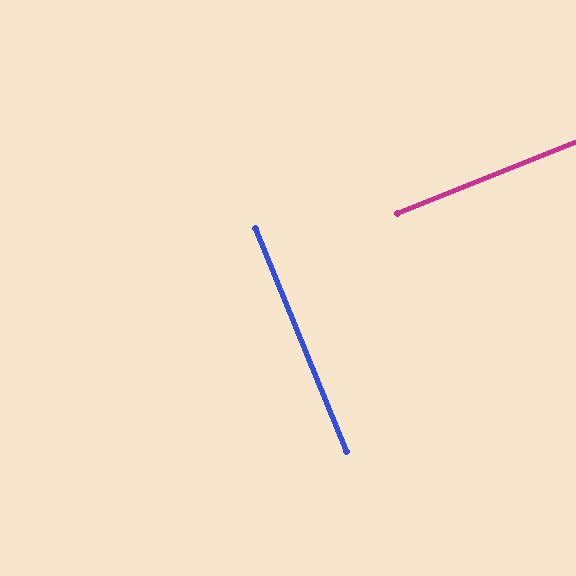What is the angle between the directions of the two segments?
Approximately 90 degrees.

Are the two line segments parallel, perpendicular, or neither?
Perpendicular — they meet at approximately 90°.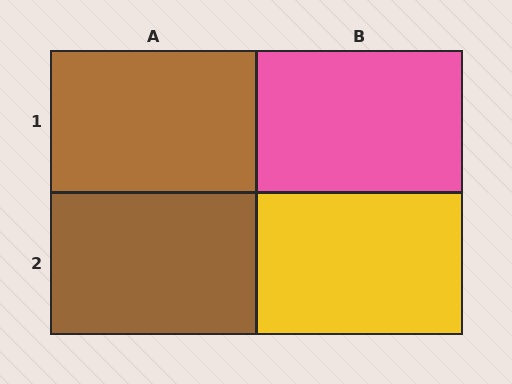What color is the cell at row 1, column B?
Pink.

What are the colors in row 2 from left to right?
Brown, yellow.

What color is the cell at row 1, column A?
Brown.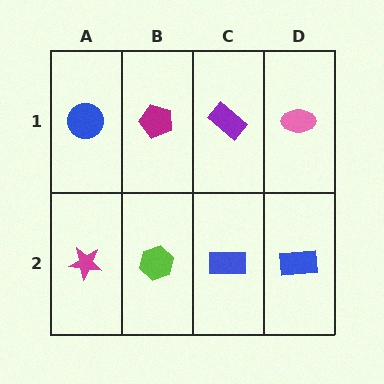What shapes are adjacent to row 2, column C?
A purple rectangle (row 1, column C), a lime hexagon (row 2, column B), a blue rectangle (row 2, column D).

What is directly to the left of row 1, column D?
A purple rectangle.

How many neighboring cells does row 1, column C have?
3.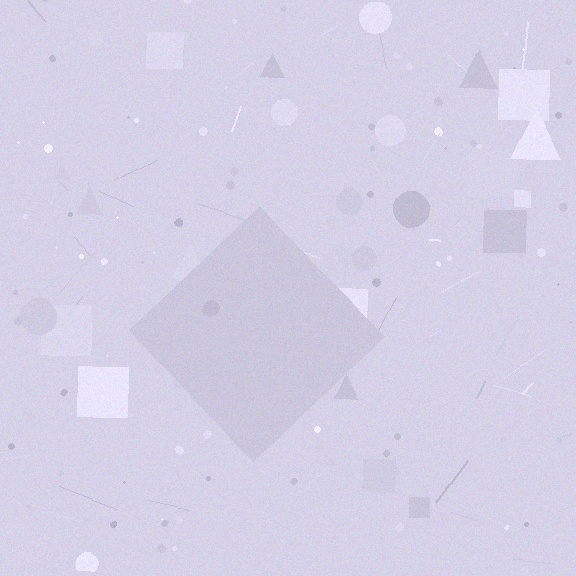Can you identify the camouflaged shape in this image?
The camouflaged shape is a diamond.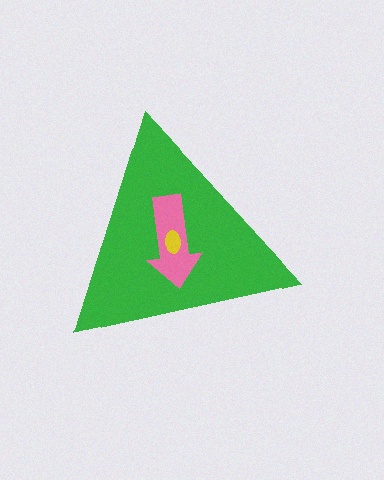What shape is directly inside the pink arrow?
The yellow ellipse.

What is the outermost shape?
The green triangle.